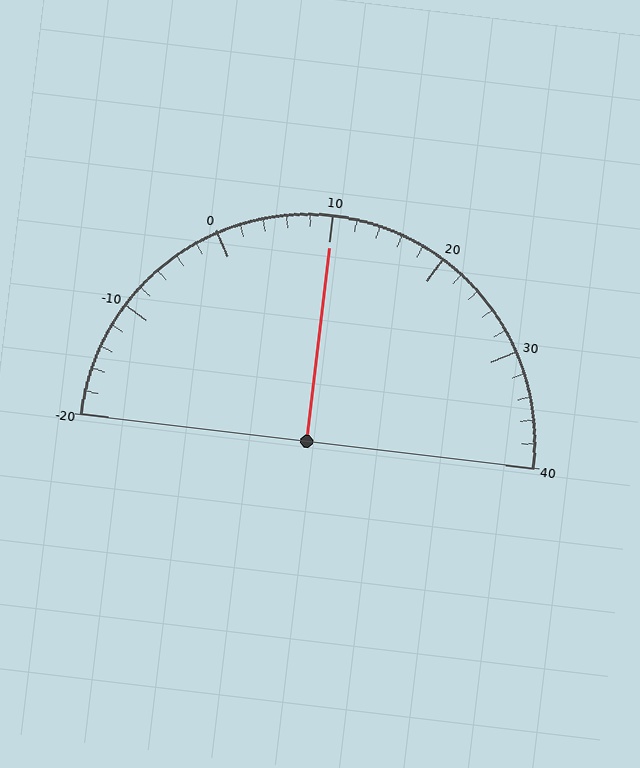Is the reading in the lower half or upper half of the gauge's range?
The reading is in the upper half of the range (-20 to 40).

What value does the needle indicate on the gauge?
The needle indicates approximately 10.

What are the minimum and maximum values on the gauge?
The gauge ranges from -20 to 40.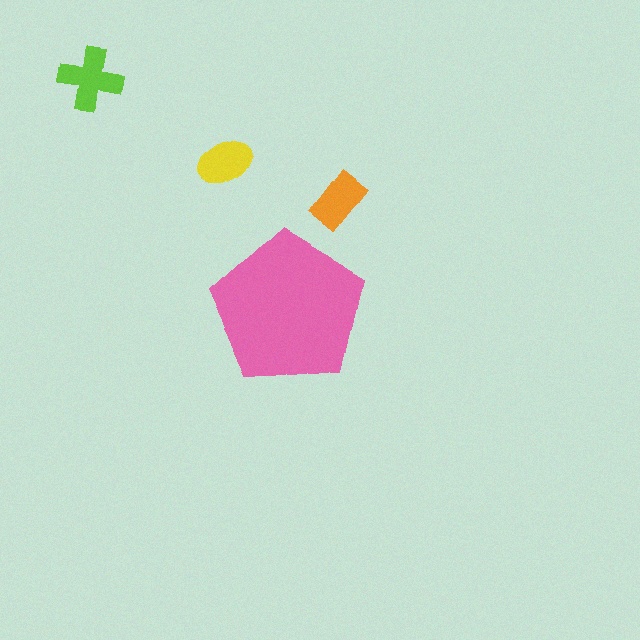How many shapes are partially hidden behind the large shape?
0 shapes are partially hidden.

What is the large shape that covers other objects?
A pink pentagon.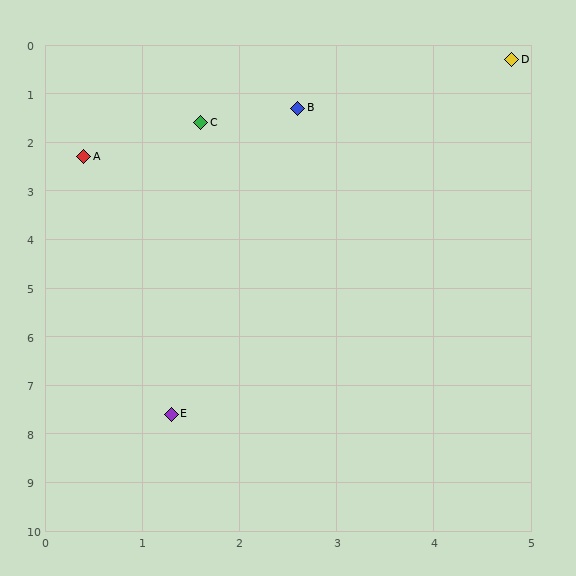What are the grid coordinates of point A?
Point A is at approximately (0.4, 2.3).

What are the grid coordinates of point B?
Point B is at approximately (2.6, 1.3).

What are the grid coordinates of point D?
Point D is at approximately (4.8, 0.3).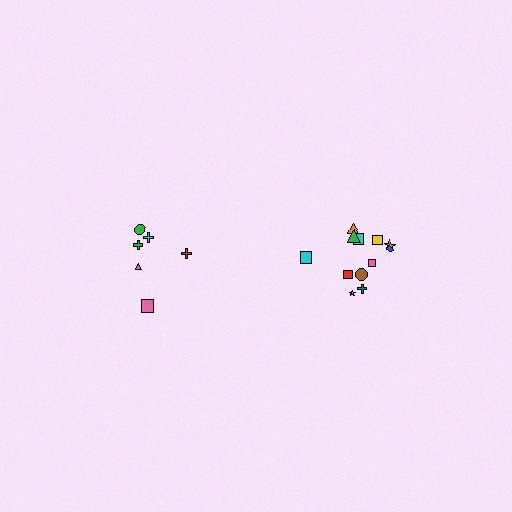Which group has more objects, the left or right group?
The right group.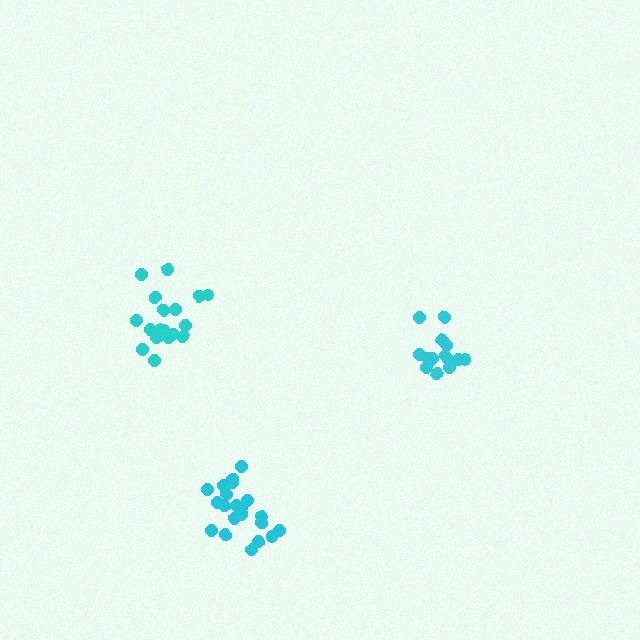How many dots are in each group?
Group 1: 18 dots, Group 2: 15 dots, Group 3: 21 dots (54 total).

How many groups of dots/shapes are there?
There are 3 groups.